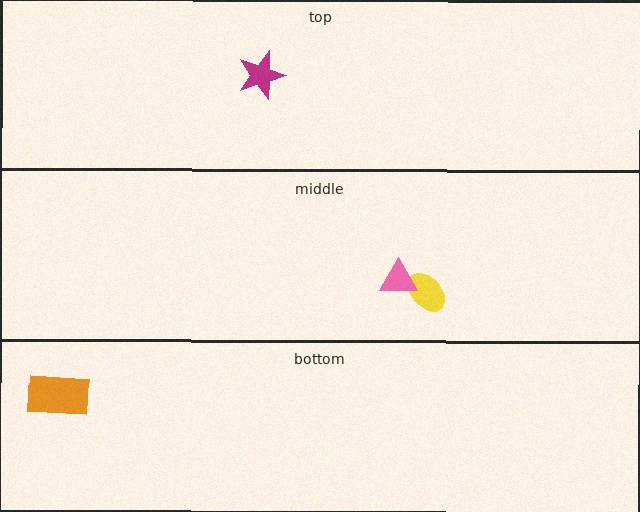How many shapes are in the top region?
1.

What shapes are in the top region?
The magenta star.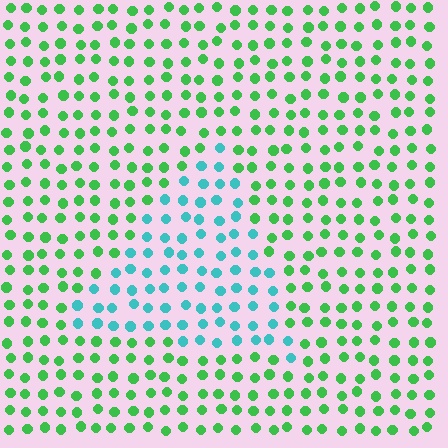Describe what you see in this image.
The image is filled with small green elements in a uniform arrangement. A triangle-shaped region is visible where the elements are tinted to a slightly different hue, forming a subtle color boundary.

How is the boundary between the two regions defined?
The boundary is defined purely by a slight shift in hue (about 53 degrees). Spacing, size, and orientation are identical on both sides.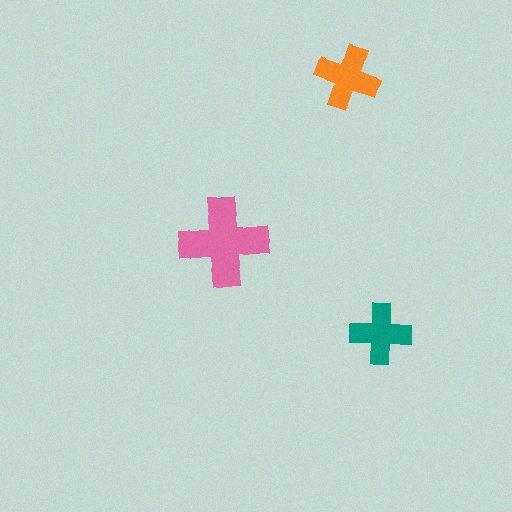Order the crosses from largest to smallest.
the pink one, the orange one, the teal one.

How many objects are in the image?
There are 3 objects in the image.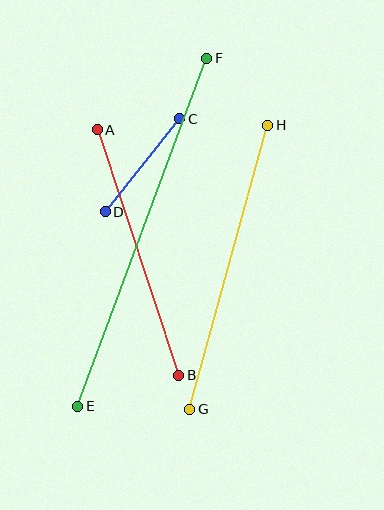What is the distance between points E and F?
The distance is approximately 371 pixels.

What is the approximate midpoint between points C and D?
The midpoint is at approximately (143, 165) pixels.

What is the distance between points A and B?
The distance is approximately 259 pixels.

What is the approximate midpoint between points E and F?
The midpoint is at approximately (142, 232) pixels.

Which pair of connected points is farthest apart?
Points E and F are farthest apart.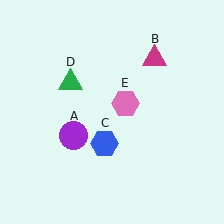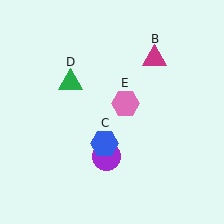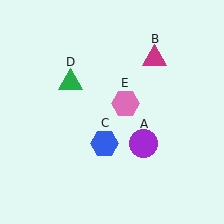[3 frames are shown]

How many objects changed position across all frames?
1 object changed position: purple circle (object A).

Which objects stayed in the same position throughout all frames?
Magenta triangle (object B) and blue hexagon (object C) and green triangle (object D) and pink hexagon (object E) remained stationary.